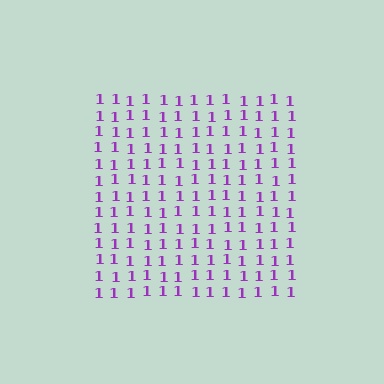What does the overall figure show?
The overall figure shows a square.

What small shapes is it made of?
It is made of small digit 1's.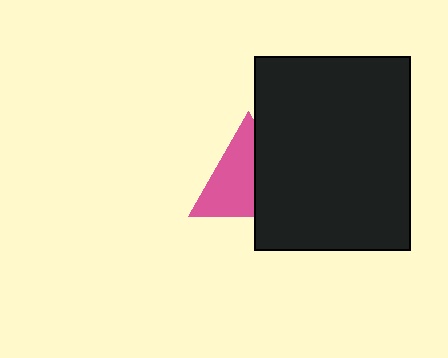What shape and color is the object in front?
The object in front is a black rectangle.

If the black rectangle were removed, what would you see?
You would see the complete pink triangle.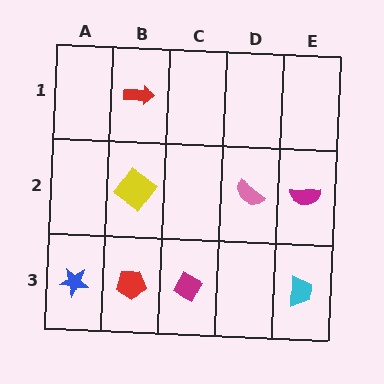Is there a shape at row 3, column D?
No, that cell is empty.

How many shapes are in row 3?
4 shapes.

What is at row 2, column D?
A pink semicircle.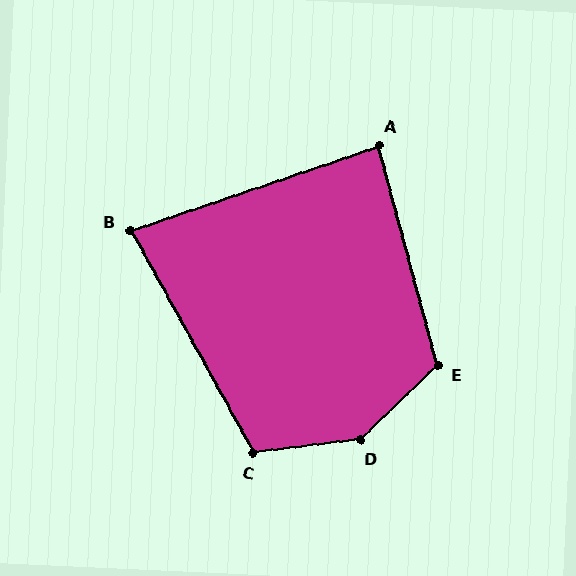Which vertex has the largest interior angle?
D, at approximately 143 degrees.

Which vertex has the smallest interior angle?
B, at approximately 80 degrees.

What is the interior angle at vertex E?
Approximately 119 degrees (obtuse).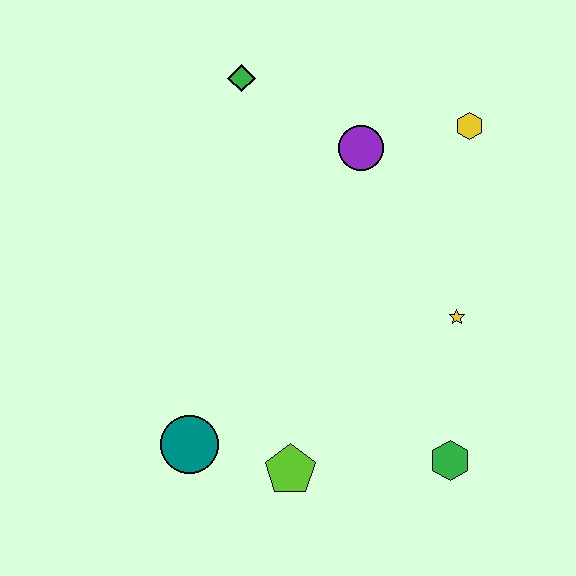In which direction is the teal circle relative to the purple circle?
The teal circle is below the purple circle.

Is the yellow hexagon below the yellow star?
No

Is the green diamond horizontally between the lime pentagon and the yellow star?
No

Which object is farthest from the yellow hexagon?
The teal circle is farthest from the yellow hexagon.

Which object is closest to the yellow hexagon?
The purple circle is closest to the yellow hexagon.